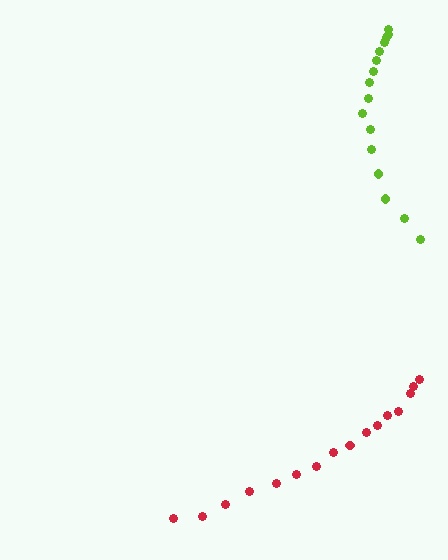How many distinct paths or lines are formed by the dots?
There are 2 distinct paths.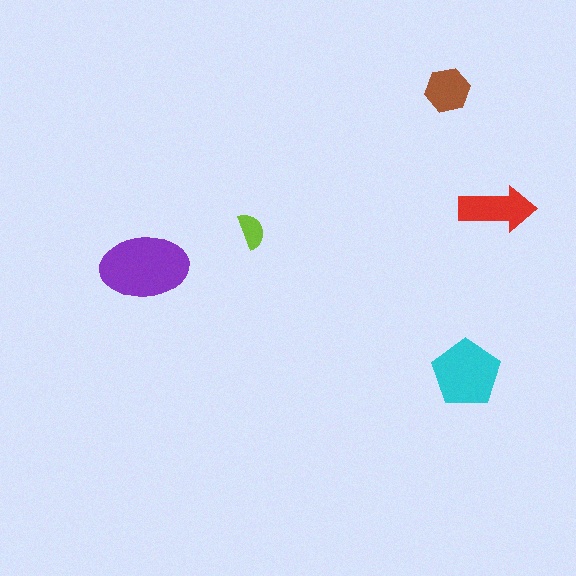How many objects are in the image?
There are 5 objects in the image.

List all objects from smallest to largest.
The lime semicircle, the brown hexagon, the red arrow, the cyan pentagon, the purple ellipse.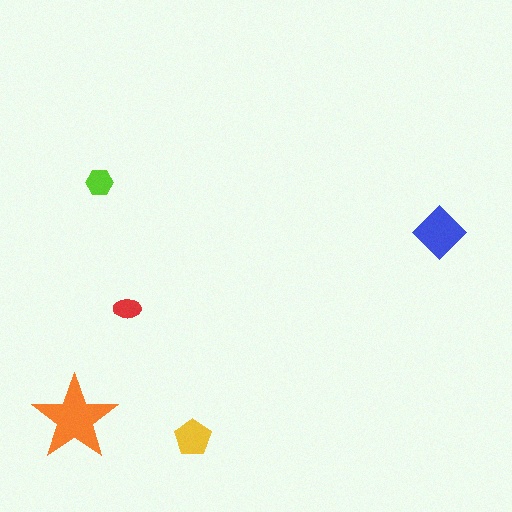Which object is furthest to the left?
The orange star is leftmost.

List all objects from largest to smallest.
The orange star, the blue diamond, the yellow pentagon, the lime hexagon, the red ellipse.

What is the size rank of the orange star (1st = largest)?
1st.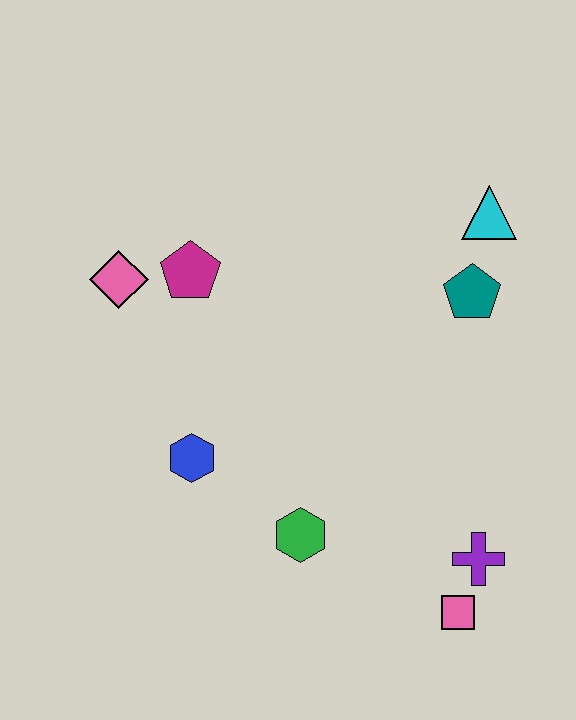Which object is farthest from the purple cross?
The pink diamond is farthest from the purple cross.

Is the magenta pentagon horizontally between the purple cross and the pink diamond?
Yes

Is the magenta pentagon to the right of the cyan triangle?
No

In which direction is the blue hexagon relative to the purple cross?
The blue hexagon is to the left of the purple cross.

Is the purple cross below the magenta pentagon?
Yes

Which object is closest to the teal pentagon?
The cyan triangle is closest to the teal pentagon.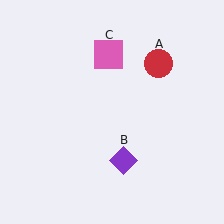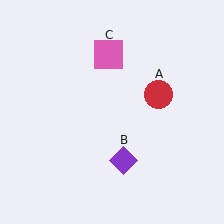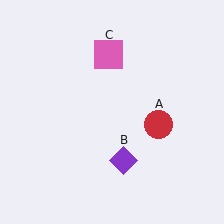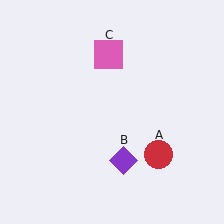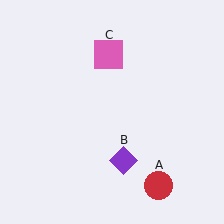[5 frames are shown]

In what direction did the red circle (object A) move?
The red circle (object A) moved down.